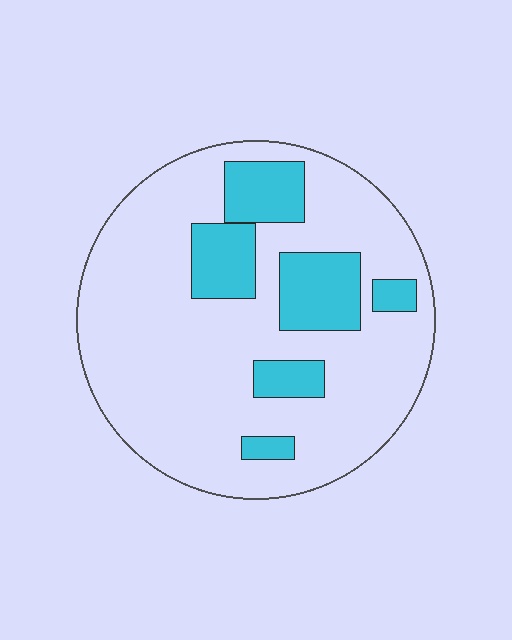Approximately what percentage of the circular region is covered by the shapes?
Approximately 20%.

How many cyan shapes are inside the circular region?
6.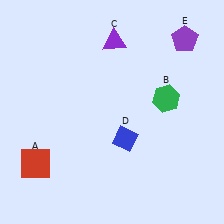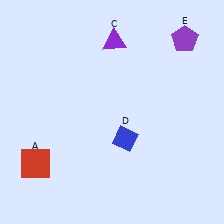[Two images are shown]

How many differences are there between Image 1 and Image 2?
There is 1 difference between the two images.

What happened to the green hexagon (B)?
The green hexagon (B) was removed in Image 2. It was in the top-right area of Image 1.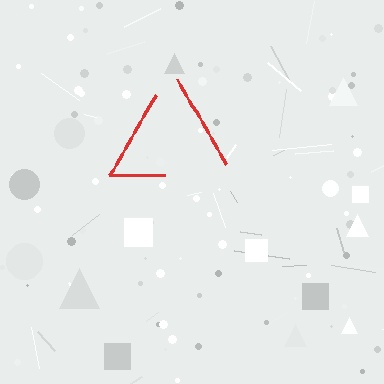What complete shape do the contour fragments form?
The contour fragments form a triangle.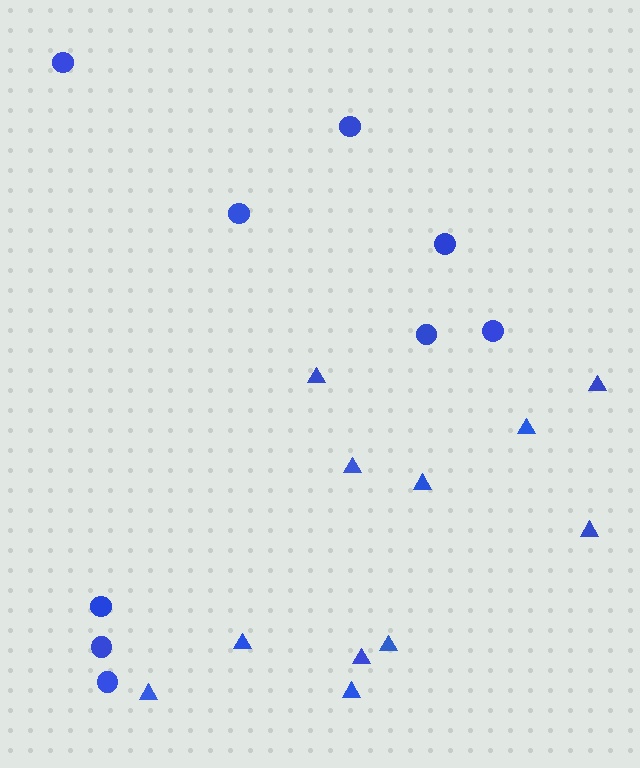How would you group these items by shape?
There are 2 groups: one group of circles (9) and one group of triangles (11).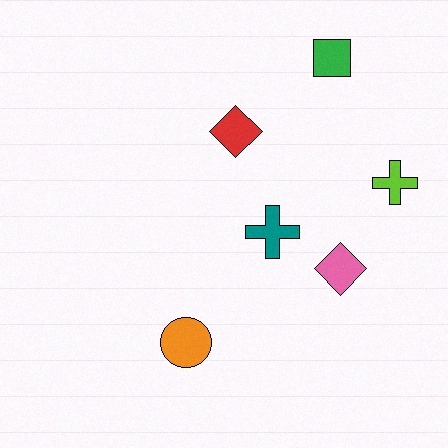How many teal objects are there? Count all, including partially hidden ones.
There is 1 teal object.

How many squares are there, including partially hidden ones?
There is 1 square.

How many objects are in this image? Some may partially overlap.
There are 6 objects.